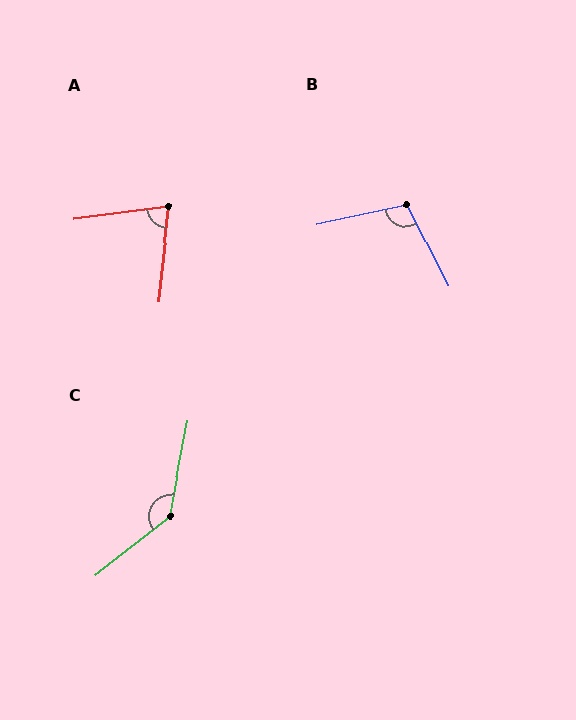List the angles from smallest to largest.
A (77°), B (104°), C (139°).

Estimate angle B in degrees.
Approximately 104 degrees.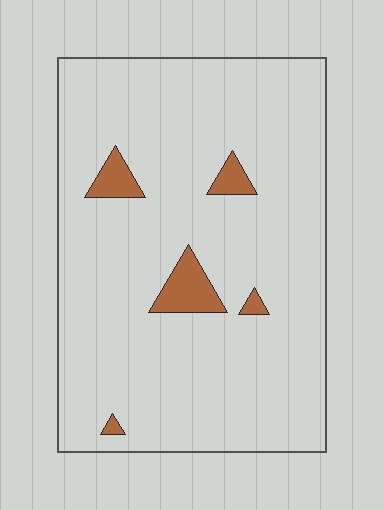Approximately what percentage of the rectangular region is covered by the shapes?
Approximately 5%.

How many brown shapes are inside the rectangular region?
5.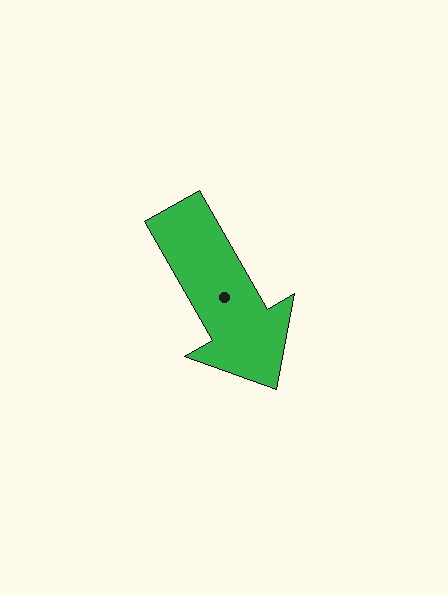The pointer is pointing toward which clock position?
Roughly 5 o'clock.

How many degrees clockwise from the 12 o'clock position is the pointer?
Approximately 150 degrees.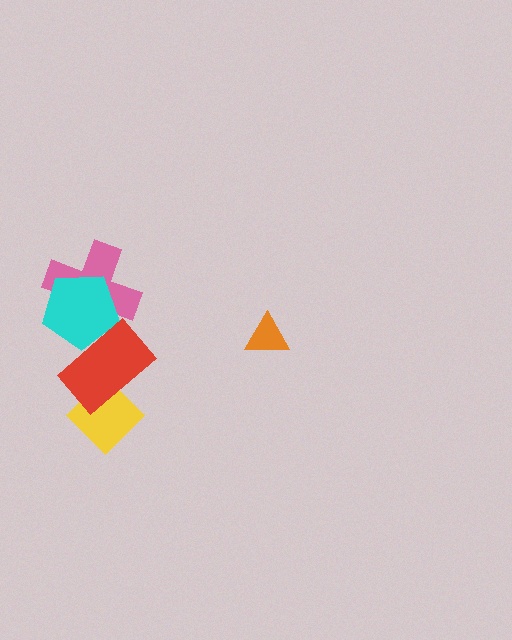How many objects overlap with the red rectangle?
3 objects overlap with the red rectangle.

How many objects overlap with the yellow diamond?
1 object overlaps with the yellow diamond.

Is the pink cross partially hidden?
Yes, it is partially covered by another shape.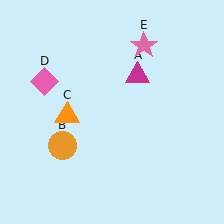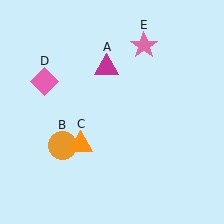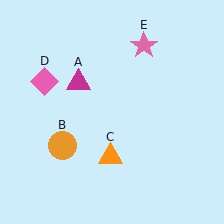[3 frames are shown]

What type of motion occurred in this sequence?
The magenta triangle (object A), orange triangle (object C) rotated counterclockwise around the center of the scene.